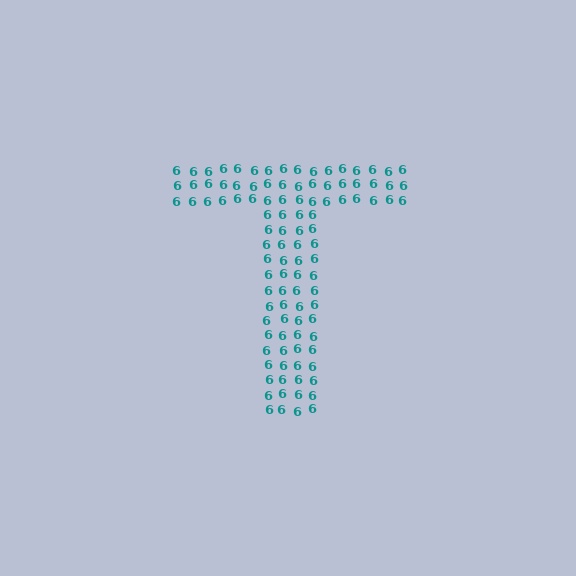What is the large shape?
The large shape is the letter T.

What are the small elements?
The small elements are digit 6's.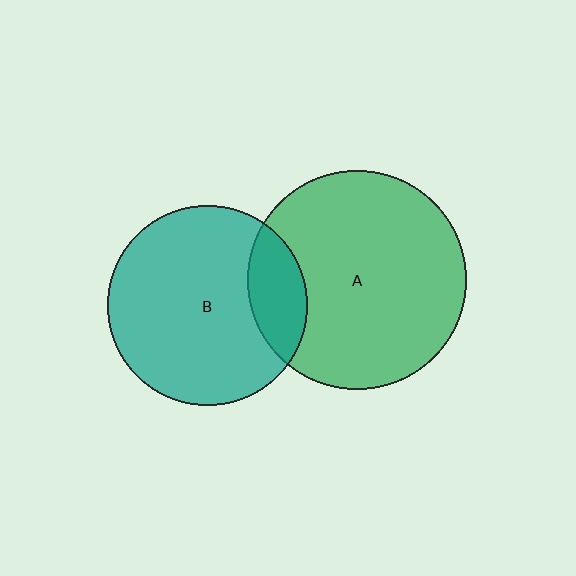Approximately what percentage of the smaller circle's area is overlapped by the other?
Approximately 20%.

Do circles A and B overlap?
Yes.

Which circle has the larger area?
Circle A (green).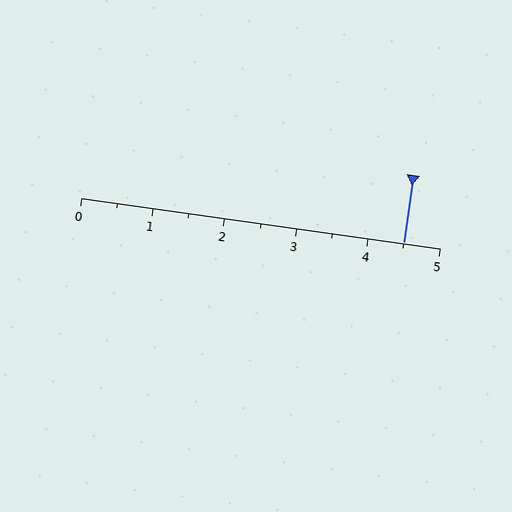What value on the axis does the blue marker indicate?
The marker indicates approximately 4.5.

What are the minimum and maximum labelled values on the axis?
The axis runs from 0 to 5.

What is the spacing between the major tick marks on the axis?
The major ticks are spaced 1 apart.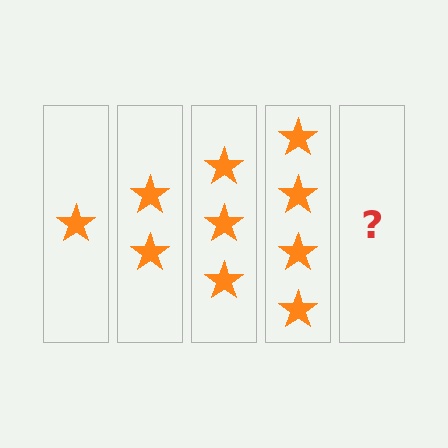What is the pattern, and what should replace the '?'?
The pattern is that each step adds one more star. The '?' should be 5 stars.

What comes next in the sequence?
The next element should be 5 stars.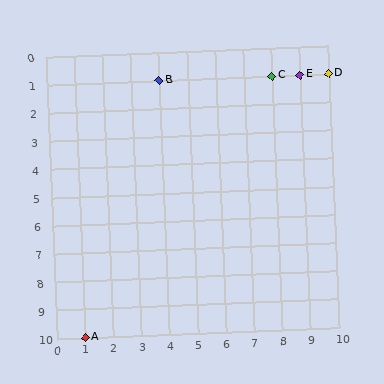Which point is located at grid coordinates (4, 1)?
Point B is at (4, 1).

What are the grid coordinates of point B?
Point B is at grid coordinates (4, 1).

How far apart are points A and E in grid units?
Points A and E are 8 columns and 9 rows apart (about 12.0 grid units diagonally).